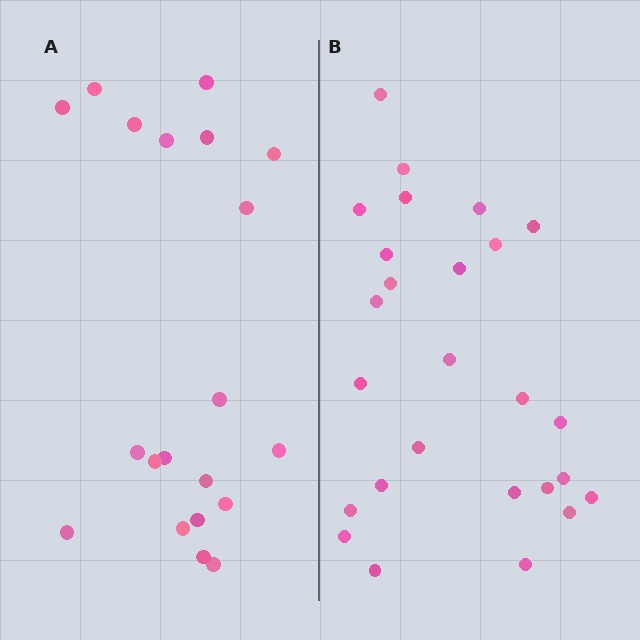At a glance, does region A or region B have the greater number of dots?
Region B (the right region) has more dots.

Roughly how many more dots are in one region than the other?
Region B has about 6 more dots than region A.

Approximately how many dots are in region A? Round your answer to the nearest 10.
About 20 dots.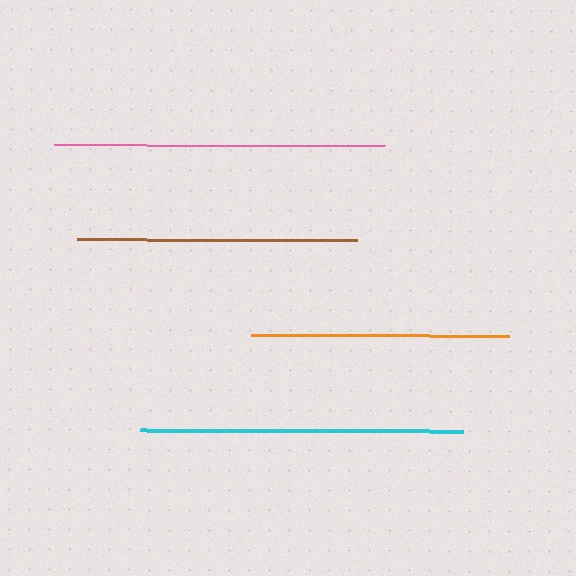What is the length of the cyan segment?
The cyan segment is approximately 323 pixels long.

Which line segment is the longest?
The pink line is the longest at approximately 331 pixels.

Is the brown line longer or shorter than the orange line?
The brown line is longer than the orange line.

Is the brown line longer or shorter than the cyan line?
The cyan line is longer than the brown line.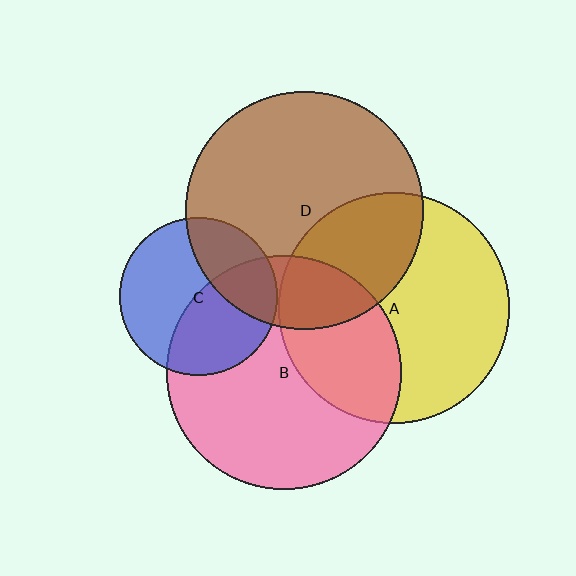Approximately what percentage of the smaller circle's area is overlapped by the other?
Approximately 45%.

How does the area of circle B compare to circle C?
Approximately 2.2 times.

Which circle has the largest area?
Circle D (brown).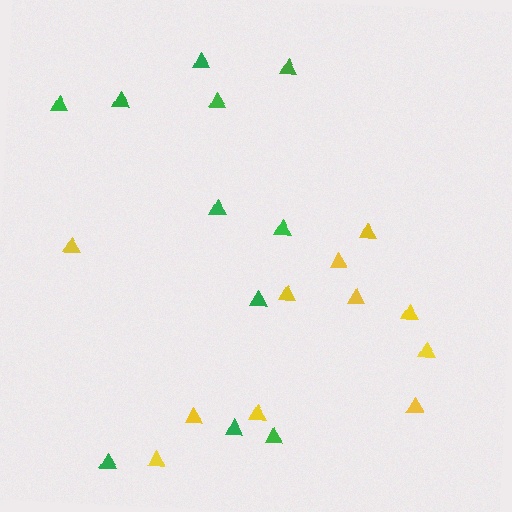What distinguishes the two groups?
There are 2 groups: one group of yellow triangles (11) and one group of green triangles (11).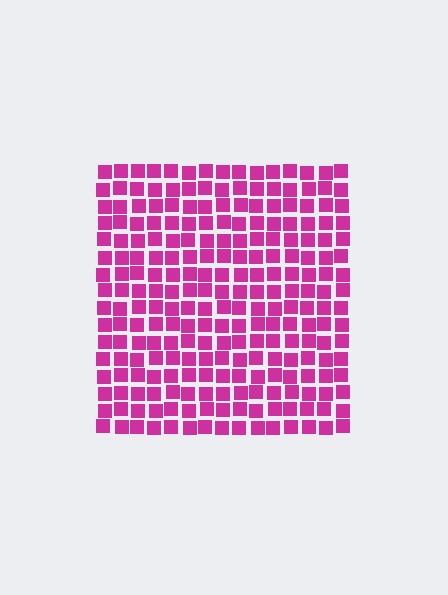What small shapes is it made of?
It is made of small squares.